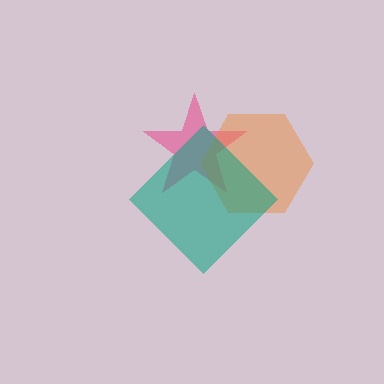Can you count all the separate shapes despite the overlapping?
Yes, there are 3 separate shapes.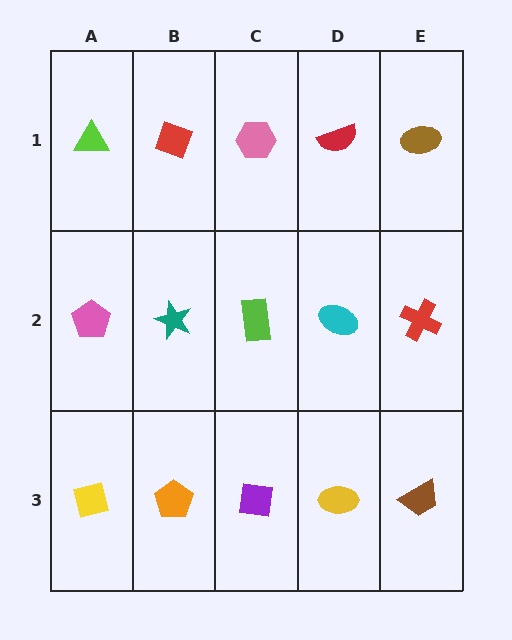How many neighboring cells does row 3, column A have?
2.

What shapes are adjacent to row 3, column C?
A lime rectangle (row 2, column C), an orange pentagon (row 3, column B), a yellow ellipse (row 3, column D).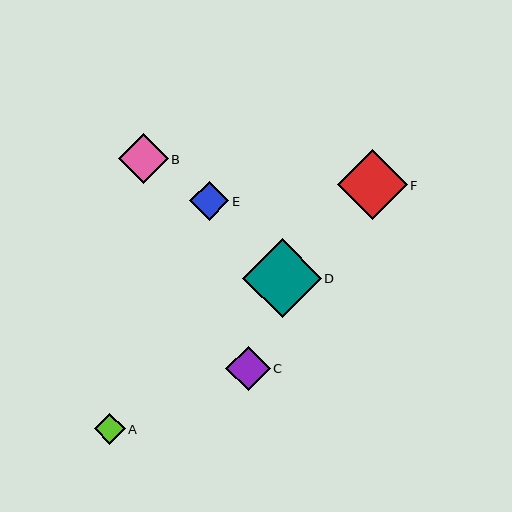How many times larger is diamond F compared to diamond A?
Diamond F is approximately 2.3 times the size of diamond A.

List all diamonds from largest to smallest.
From largest to smallest: D, F, B, C, E, A.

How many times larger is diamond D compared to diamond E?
Diamond D is approximately 2.0 times the size of diamond E.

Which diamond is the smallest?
Diamond A is the smallest with a size of approximately 30 pixels.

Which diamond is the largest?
Diamond D is the largest with a size of approximately 78 pixels.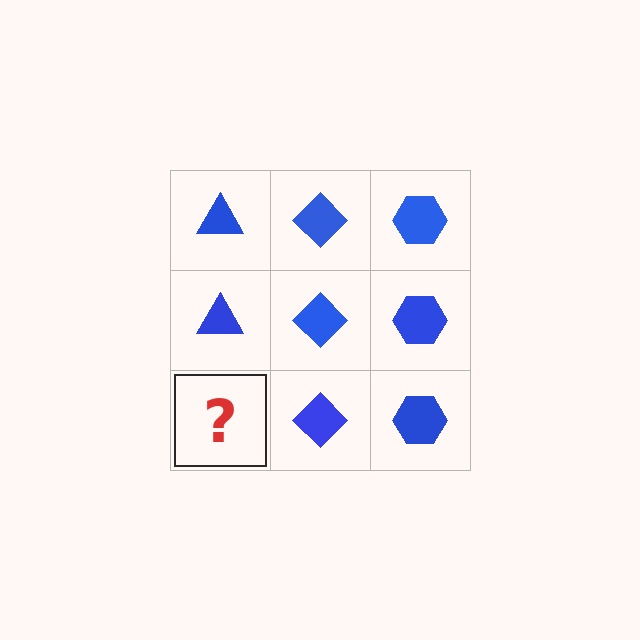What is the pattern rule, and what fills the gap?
The rule is that each column has a consistent shape. The gap should be filled with a blue triangle.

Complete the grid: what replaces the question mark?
The question mark should be replaced with a blue triangle.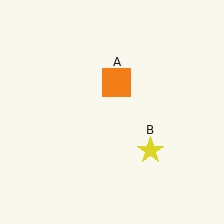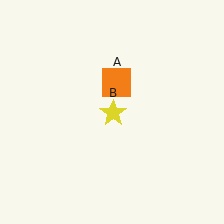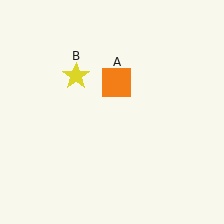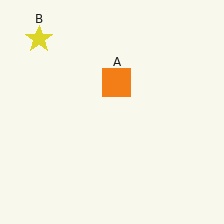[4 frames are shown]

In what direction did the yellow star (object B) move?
The yellow star (object B) moved up and to the left.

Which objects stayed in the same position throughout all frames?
Orange square (object A) remained stationary.